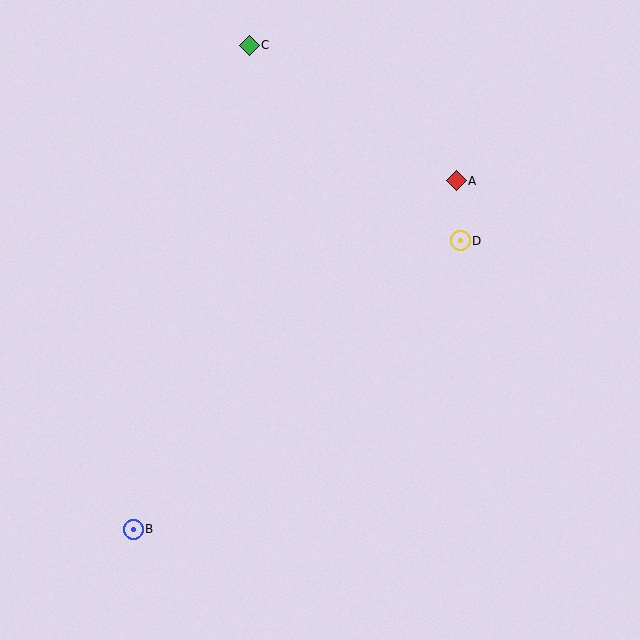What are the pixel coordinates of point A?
Point A is at (456, 181).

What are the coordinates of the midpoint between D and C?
The midpoint between D and C is at (355, 143).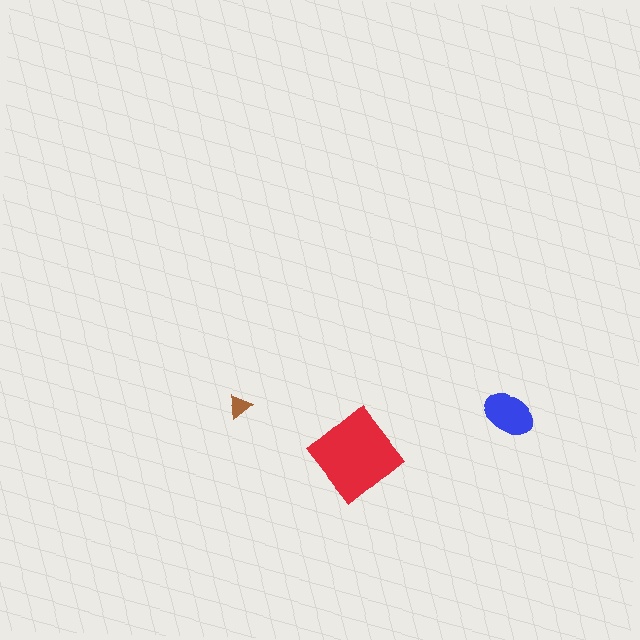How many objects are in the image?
There are 3 objects in the image.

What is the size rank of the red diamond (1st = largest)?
1st.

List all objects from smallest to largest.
The brown triangle, the blue ellipse, the red diamond.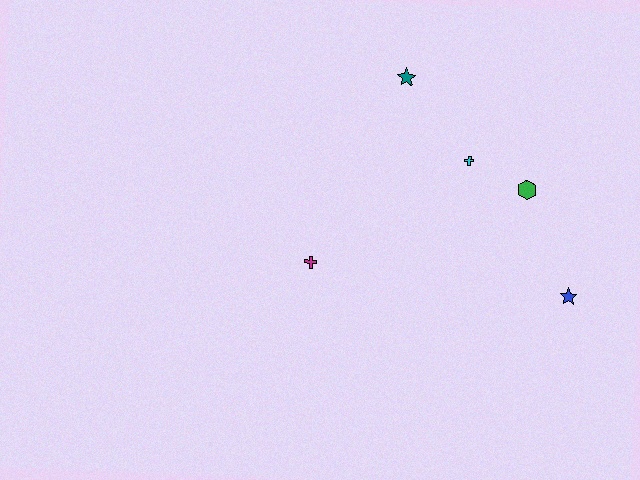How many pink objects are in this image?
There are no pink objects.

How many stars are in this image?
There are 2 stars.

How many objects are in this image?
There are 5 objects.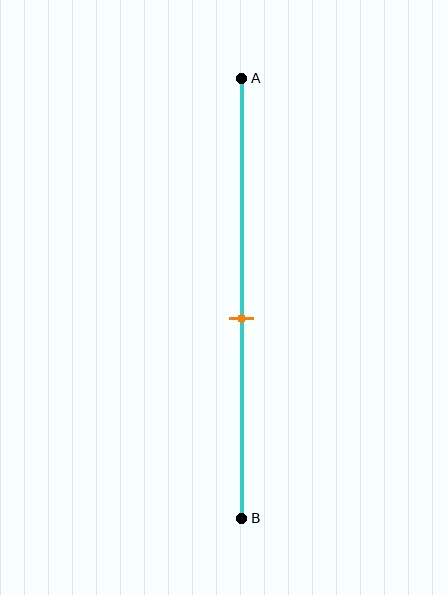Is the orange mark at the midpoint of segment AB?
No, the mark is at about 55% from A, not at the 50% midpoint.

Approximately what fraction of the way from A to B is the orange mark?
The orange mark is approximately 55% of the way from A to B.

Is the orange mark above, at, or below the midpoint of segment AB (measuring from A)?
The orange mark is below the midpoint of segment AB.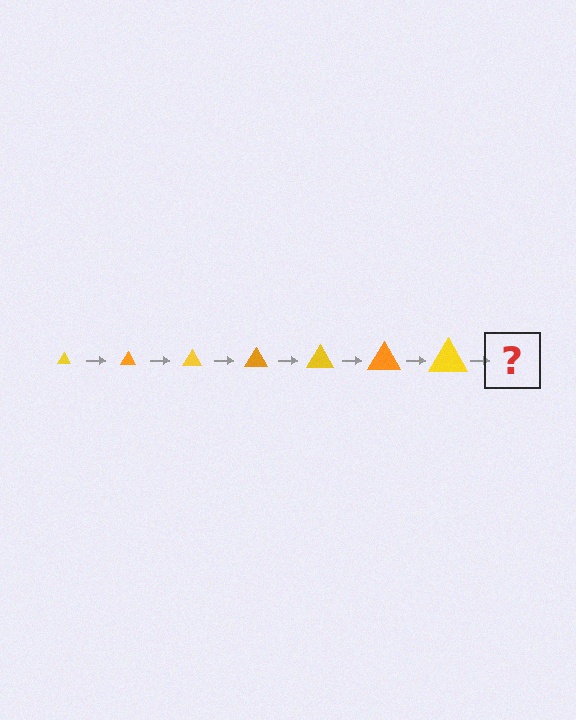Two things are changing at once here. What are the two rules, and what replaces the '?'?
The two rules are that the triangle grows larger each step and the color cycles through yellow and orange. The '?' should be an orange triangle, larger than the previous one.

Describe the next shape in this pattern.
It should be an orange triangle, larger than the previous one.